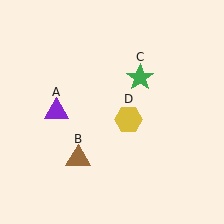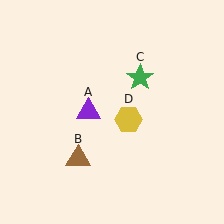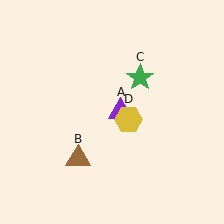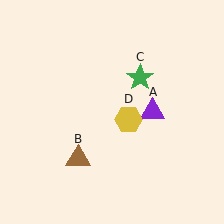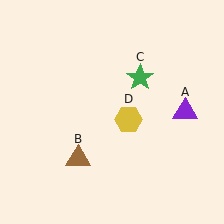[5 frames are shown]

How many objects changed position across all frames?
1 object changed position: purple triangle (object A).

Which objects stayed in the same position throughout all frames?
Brown triangle (object B) and green star (object C) and yellow hexagon (object D) remained stationary.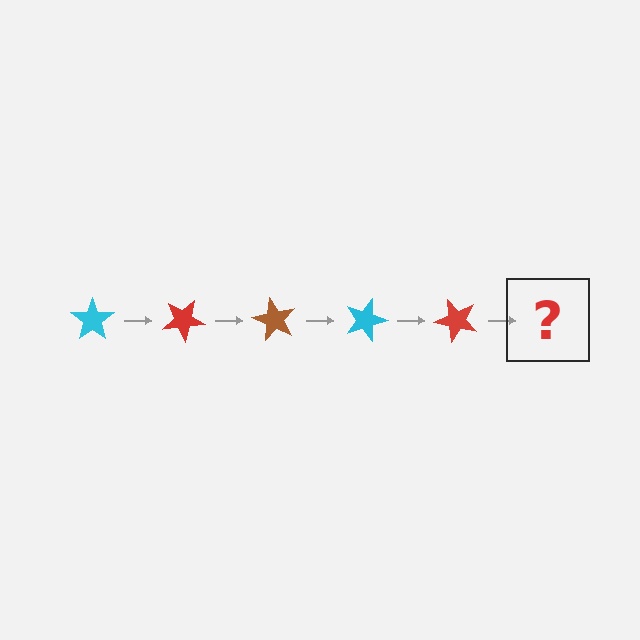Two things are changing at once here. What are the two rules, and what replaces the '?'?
The two rules are that it rotates 30 degrees each step and the color cycles through cyan, red, and brown. The '?' should be a brown star, rotated 150 degrees from the start.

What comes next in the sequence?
The next element should be a brown star, rotated 150 degrees from the start.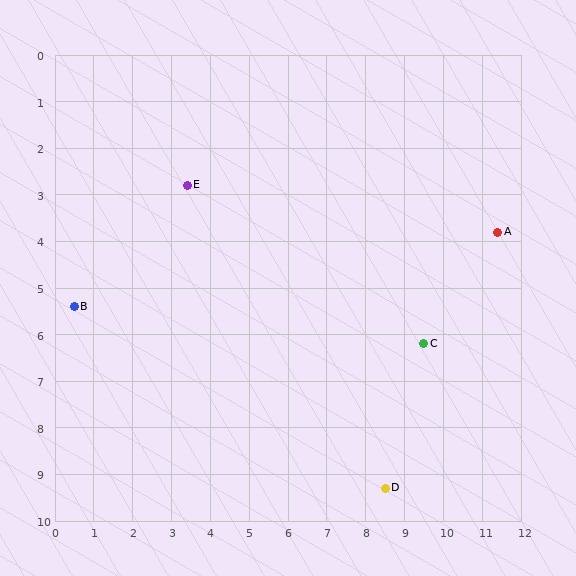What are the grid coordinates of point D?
Point D is at approximately (8.5, 9.3).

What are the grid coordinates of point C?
Point C is at approximately (9.5, 6.2).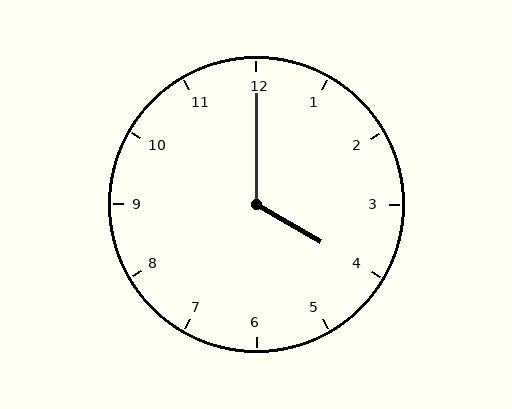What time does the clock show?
4:00.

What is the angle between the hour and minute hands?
Approximately 120 degrees.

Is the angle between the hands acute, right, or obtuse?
It is obtuse.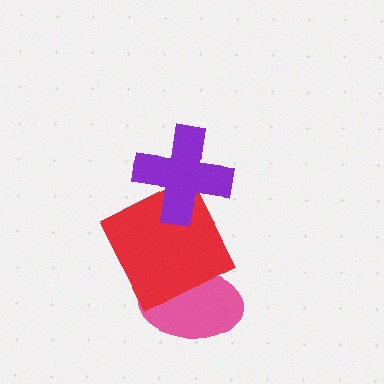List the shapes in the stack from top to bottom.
From top to bottom: the purple cross, the red square, the pink ellipse.